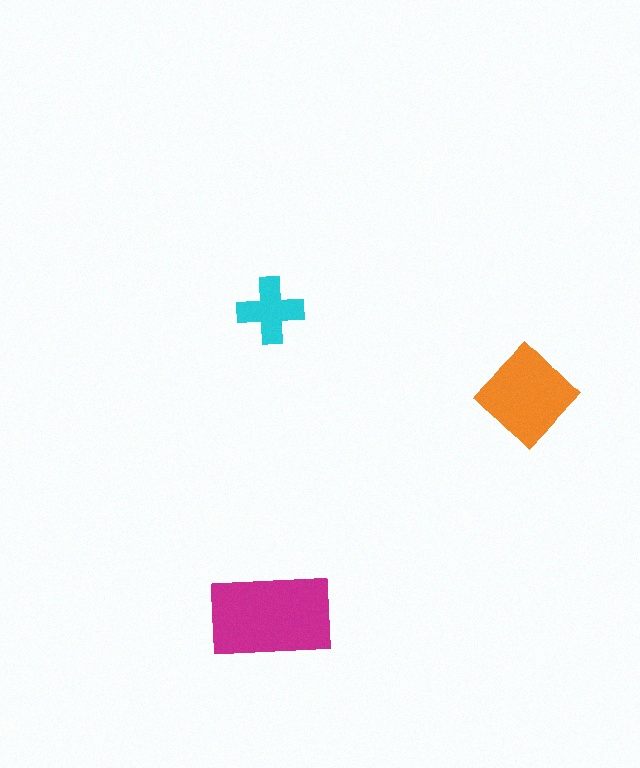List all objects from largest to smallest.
The magenta rectangle, the orange diamond, the cyan cross.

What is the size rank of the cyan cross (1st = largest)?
3rd.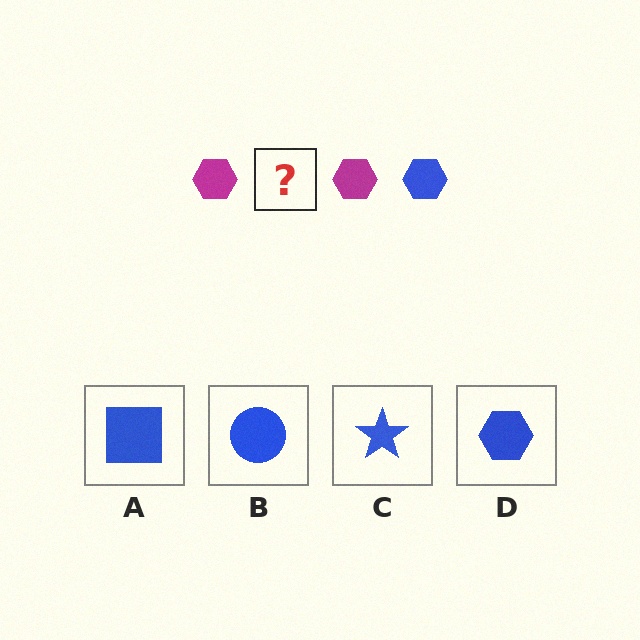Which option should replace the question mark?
Option D.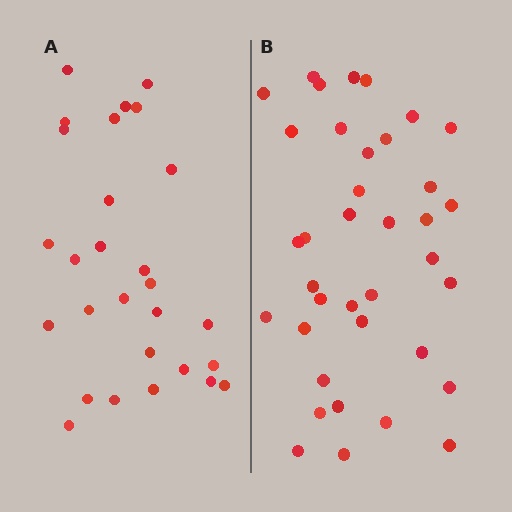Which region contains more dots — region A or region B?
Region B (the right region) has more dots.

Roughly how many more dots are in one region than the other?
Region B has roughly 8 or so more dots than region A.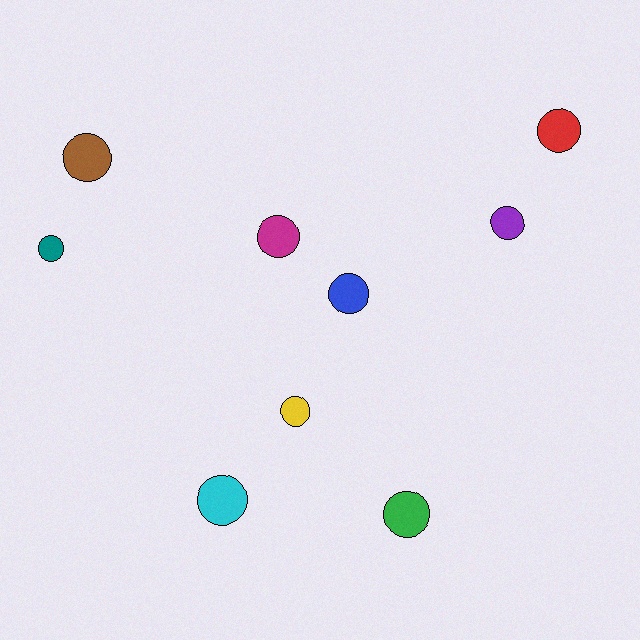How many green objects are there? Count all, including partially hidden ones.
There is 1 green object.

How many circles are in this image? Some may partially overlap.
There are 9 circles.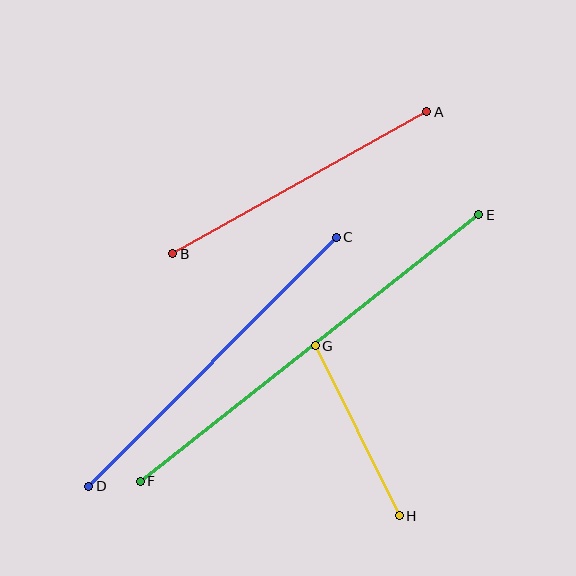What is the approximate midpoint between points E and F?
The midpoint is at approximately (310, 348) pixels.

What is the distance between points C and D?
The distance is approximately 351 pixels.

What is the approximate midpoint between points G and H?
The midpoint is at approximately (357, 431) pixels.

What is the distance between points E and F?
The distance is approximately 431 pixels.